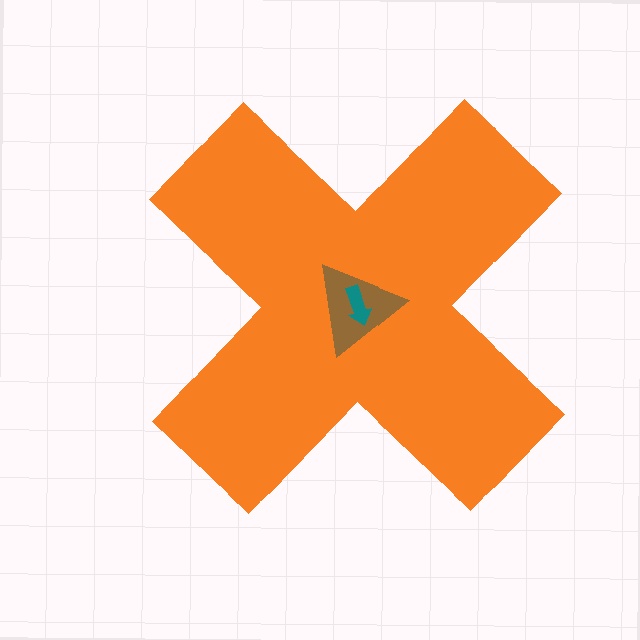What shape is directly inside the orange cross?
The brown triangle.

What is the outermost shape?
The orange cross.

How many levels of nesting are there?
3.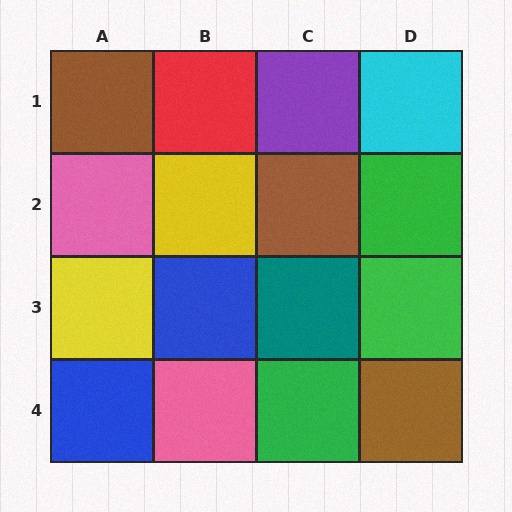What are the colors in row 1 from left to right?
Brown, red, purple, cyan.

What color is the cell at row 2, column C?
Brown.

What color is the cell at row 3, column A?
Yellow.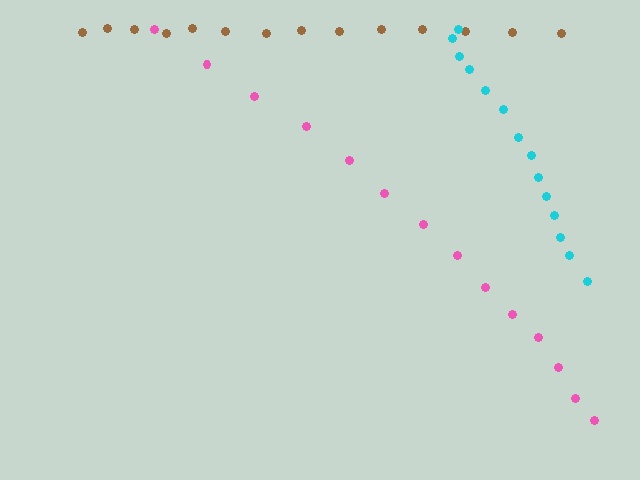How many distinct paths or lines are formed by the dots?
There are 3 distinct paths.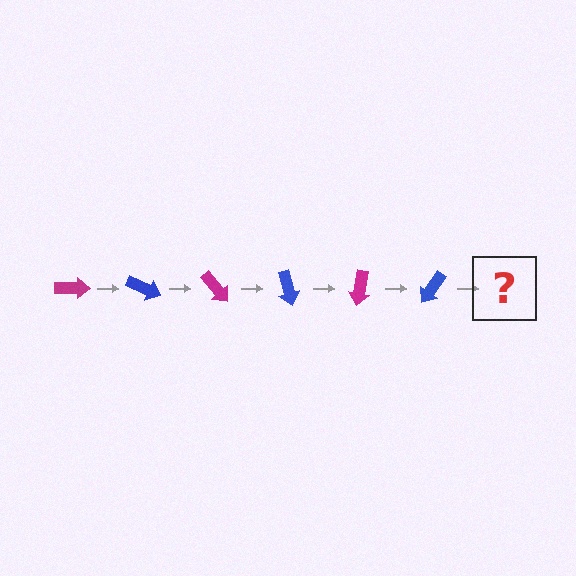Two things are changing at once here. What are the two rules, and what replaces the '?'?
The two rules are that it rotates 25 degrees each step and the color cycles through magenta and blue. The '?' should be a magenta arrow, rotated 150 degrees from the start.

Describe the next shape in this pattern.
It should be a magenta arrow, rotated 150 degrees from the start.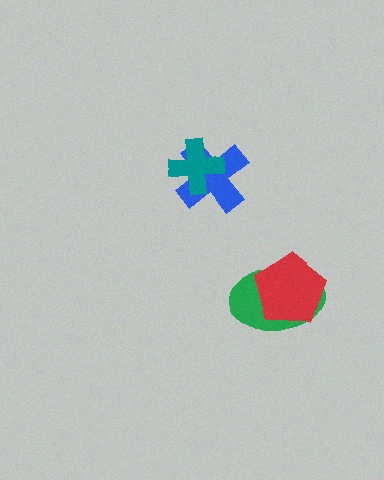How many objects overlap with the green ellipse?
1 object overlaps with the green ellipse.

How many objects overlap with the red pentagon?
1 object overlaps with the red pentagon.